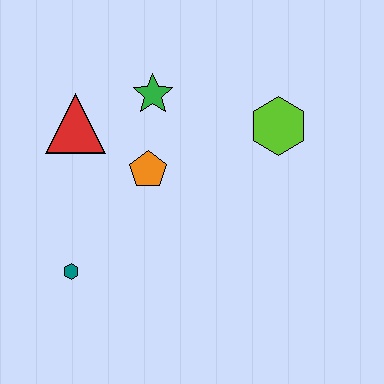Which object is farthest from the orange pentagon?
The lime hexagon is farthest from the orange pentagon.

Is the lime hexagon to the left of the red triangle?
No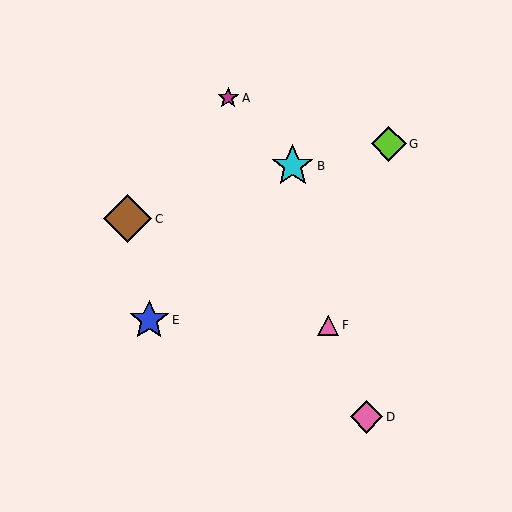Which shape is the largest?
The brown diamond (labeled C) is the largest.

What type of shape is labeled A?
Shape A is a magenta star.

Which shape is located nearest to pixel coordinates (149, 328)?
The blue star (labeled E) at (149, 320) is nearest to that location.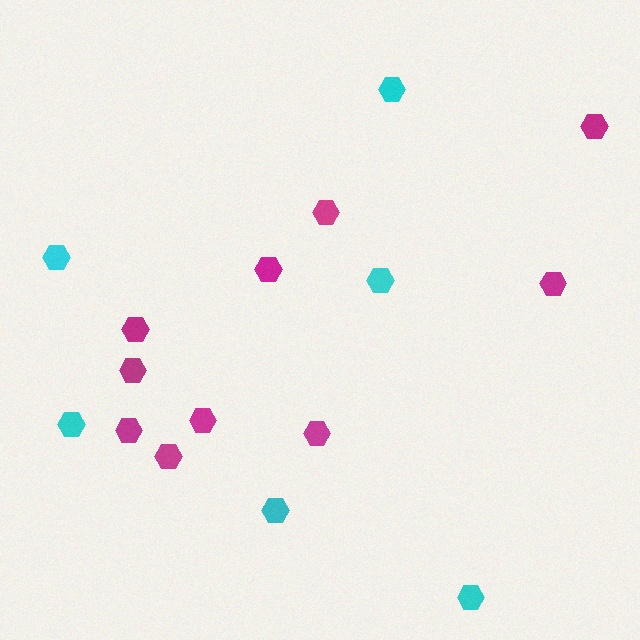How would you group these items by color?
There are 2 groups: one group of magenta hexagons (10) and one group of cyan hexagons (6).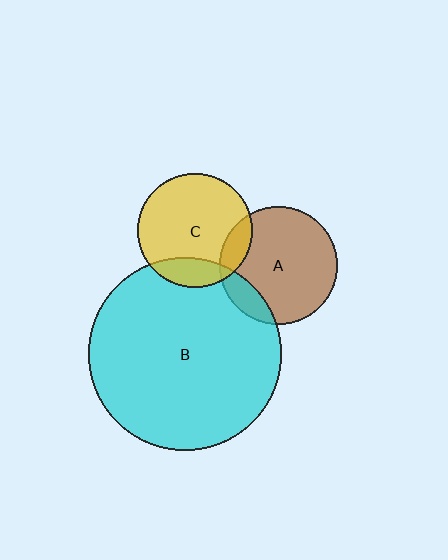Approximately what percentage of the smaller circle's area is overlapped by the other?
Approximately 15%.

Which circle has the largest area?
Circle B (cyan).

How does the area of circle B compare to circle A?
Approximately 2.7 times.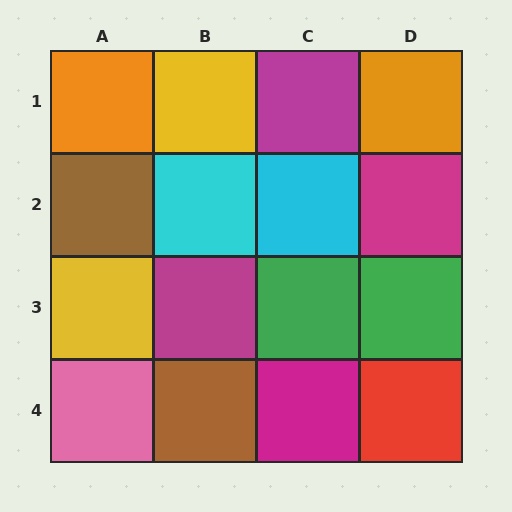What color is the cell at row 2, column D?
Magenta.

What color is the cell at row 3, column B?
Magenta.